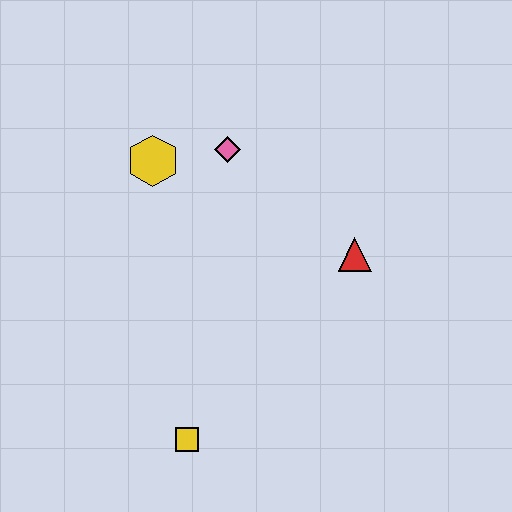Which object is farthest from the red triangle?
The yellow square is farthest from the red triangle.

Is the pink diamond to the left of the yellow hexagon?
No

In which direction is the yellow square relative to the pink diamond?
The yellow square is below the pink diamond.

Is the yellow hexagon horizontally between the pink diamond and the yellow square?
No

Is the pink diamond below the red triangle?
No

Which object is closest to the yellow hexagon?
The pink diamond is closest to the yellow hexagon.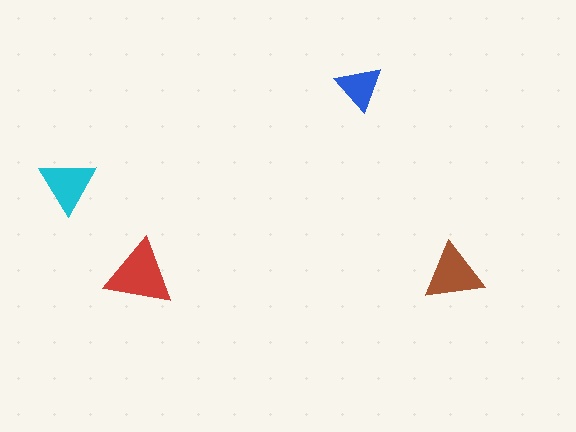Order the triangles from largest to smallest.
the red one, the brown one, the cyan one, the blue one.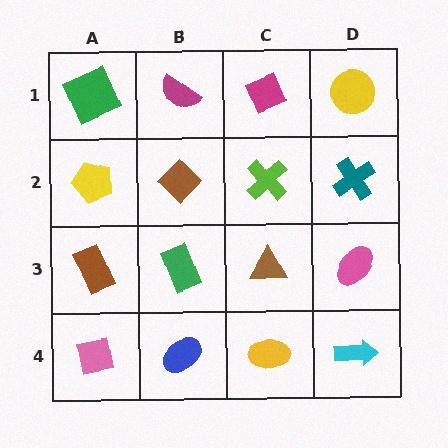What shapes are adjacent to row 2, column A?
A green square (row 1, column A), a brown rectangle (row 3, column A), a brown diamond (row 2, column B).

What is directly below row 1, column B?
A brown diamond.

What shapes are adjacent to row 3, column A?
A yellow pentagon (row 2, column A), a pink square (row 4, column A), a green rectangle (row 3, column B).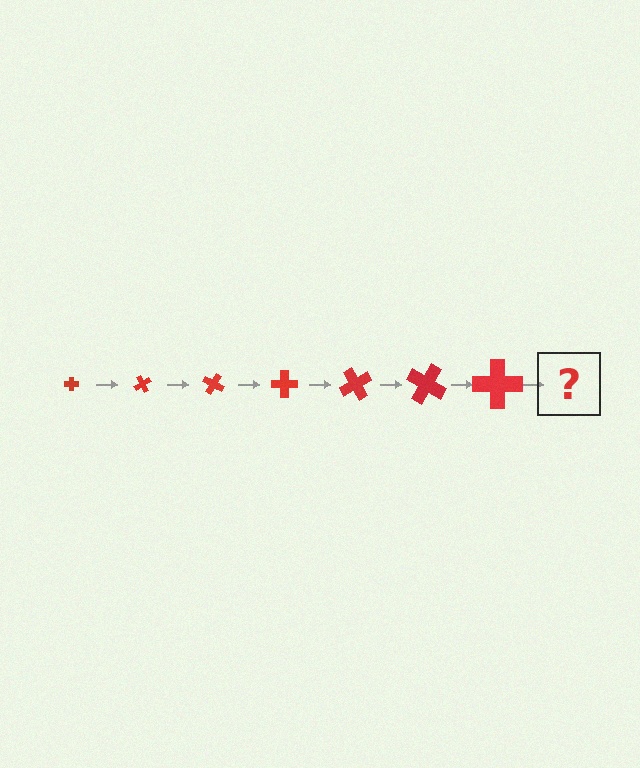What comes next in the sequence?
The next element should be a cross, larger than the previous one and rotated 420 degrees from the start.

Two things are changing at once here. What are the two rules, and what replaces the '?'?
The two rules are that the cross grows larger each step and it rotates 60 degrees each step. The '?' should be a cross, larger than the previous one and rotated 420 degrees from the start.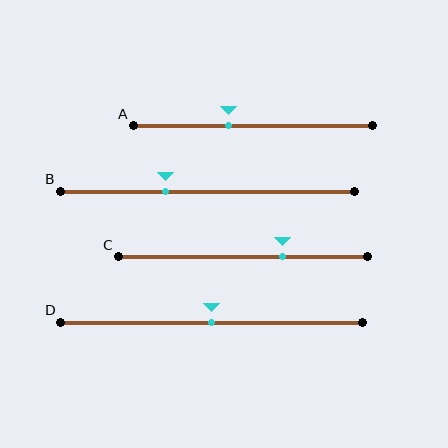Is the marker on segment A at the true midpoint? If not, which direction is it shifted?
No, the marker on segment A is shifted to the left by about 10% of the segment length.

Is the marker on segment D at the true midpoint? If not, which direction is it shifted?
Yes, the marker on segment D is at the true midpoint.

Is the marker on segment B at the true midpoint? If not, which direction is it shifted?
No, the marker on segment B is shifted to the left by about 14% of the segment length.